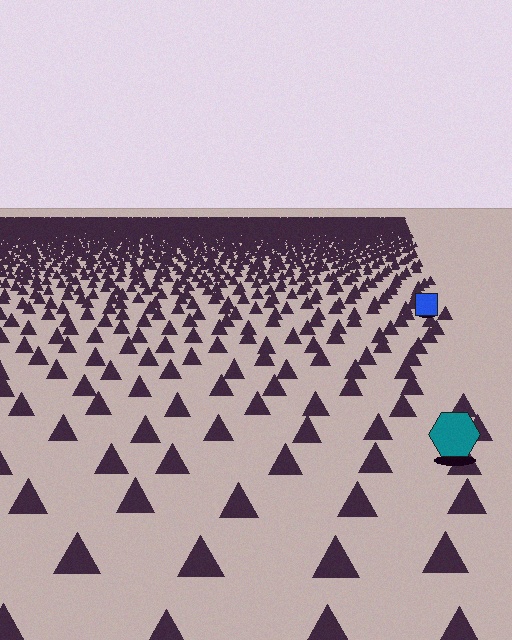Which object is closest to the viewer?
The teal hexagon is closest. The texture marks near it are larger and more spread out.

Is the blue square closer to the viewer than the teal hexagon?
No. The teal hexagon is closer — you can tell from the texture gradient: the ground texture is coarser near it.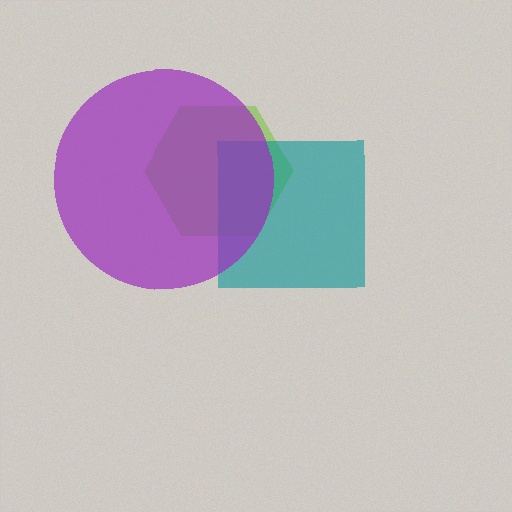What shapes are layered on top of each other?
The layered shapes are: a lime hexagon, a teal square, a purple circle.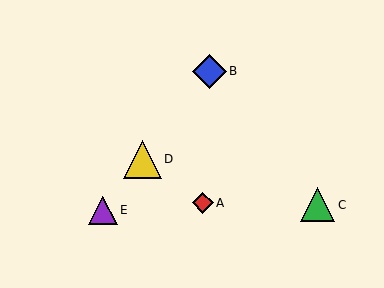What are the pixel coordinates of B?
Object B is at (209, 71).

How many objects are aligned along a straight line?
3 objects (B, D, E) are aligned along a straight line.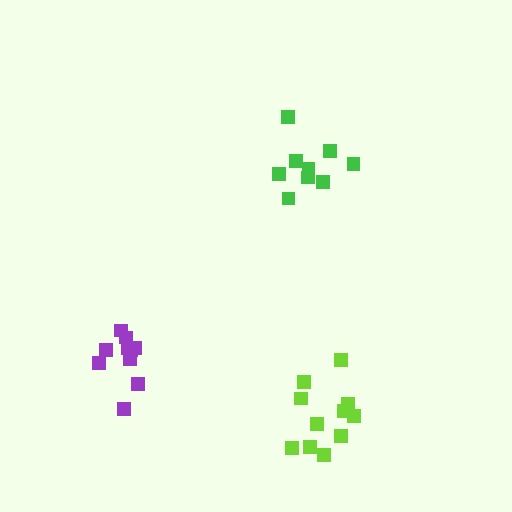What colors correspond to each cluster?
The clusters are colored: green, purple, lime.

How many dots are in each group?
Group 1: 9 dots, Group 2: 10 dots, Group 3: 11 dots (30 total).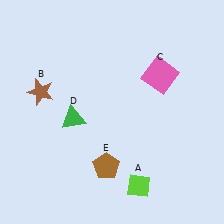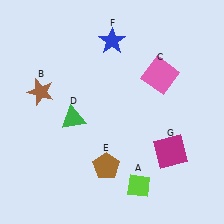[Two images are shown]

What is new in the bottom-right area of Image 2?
A magenta square (G) was added in the bottom-right area of Image 2.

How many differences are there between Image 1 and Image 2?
There are 2 differences between the two images.